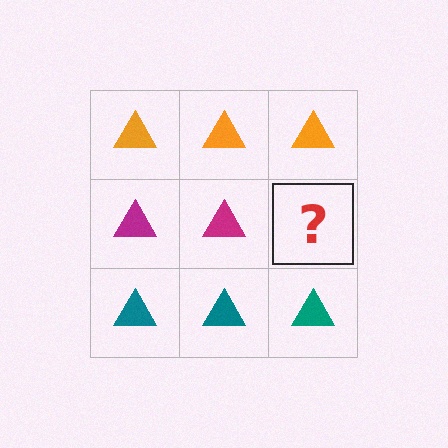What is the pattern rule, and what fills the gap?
The rule is that each row has a consistent color. The gap should be filled with a magenta triangle.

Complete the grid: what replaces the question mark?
The question mark should be replaced with a magenta triangle.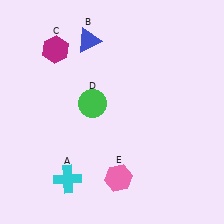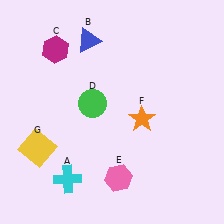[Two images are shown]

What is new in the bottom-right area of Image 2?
An orange star (F) was added in the bottom-right area of Image 2.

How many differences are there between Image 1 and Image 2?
There are 2 differences between the two images.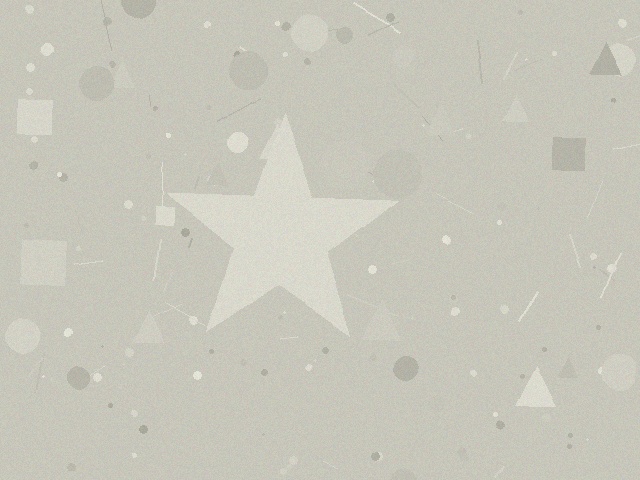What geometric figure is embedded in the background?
A star is embedded in the background.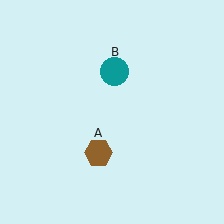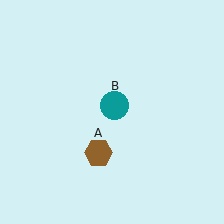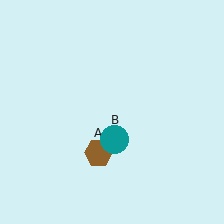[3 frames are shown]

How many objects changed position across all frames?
1 object changed position: teal circle (object B).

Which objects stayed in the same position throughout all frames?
Brown hexagon (object A) remained stationary.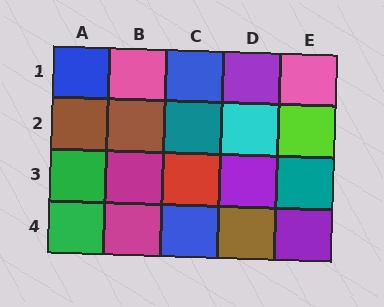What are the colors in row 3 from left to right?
Green, magenta, red, purple, teal.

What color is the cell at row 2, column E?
Lime.